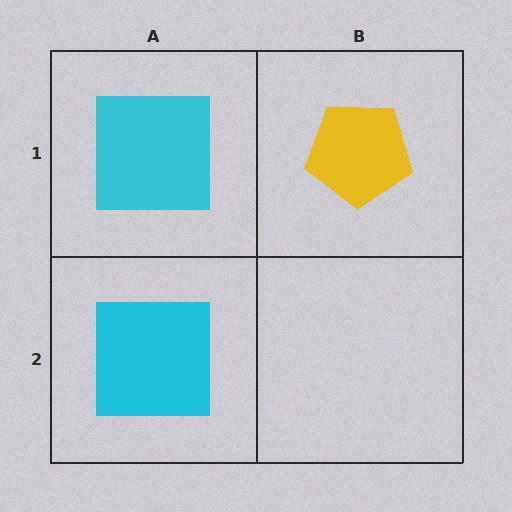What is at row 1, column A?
A cyan square.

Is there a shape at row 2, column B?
No, that cell is empty.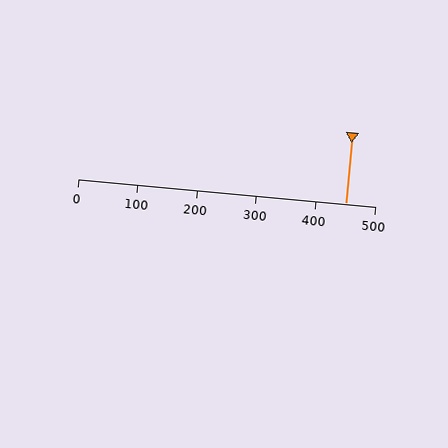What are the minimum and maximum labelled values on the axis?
The axis runs from 0 to 500.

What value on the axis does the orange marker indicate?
The marker indicates approximately 450.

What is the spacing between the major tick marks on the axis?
The major ticks are spaced 100 apart.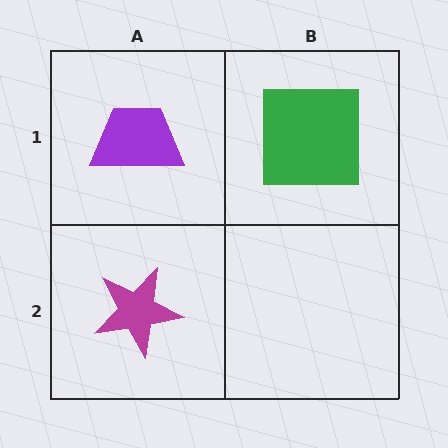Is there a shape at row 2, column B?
No, that cell is empty.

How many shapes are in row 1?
2 shapes.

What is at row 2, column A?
A magenta star.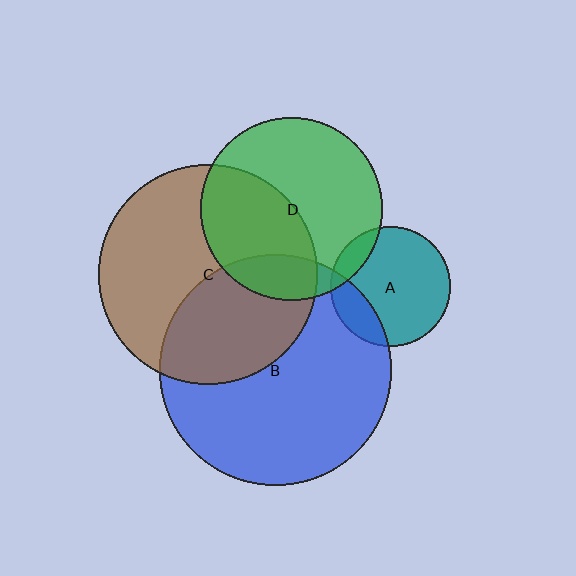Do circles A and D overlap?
Yes.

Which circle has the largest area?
Circle B (blue).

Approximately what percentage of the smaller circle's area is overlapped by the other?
Approximately 15%.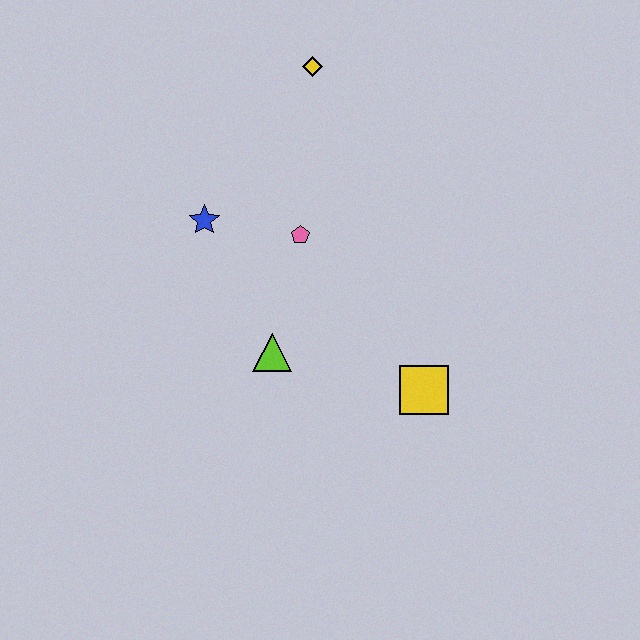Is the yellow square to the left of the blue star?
No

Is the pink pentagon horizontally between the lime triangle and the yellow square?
Yes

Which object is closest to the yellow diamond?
The pink pentagon is closest to the yellow diamond.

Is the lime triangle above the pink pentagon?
No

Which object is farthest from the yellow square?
The yellow diamond is farthest from the yellow square.